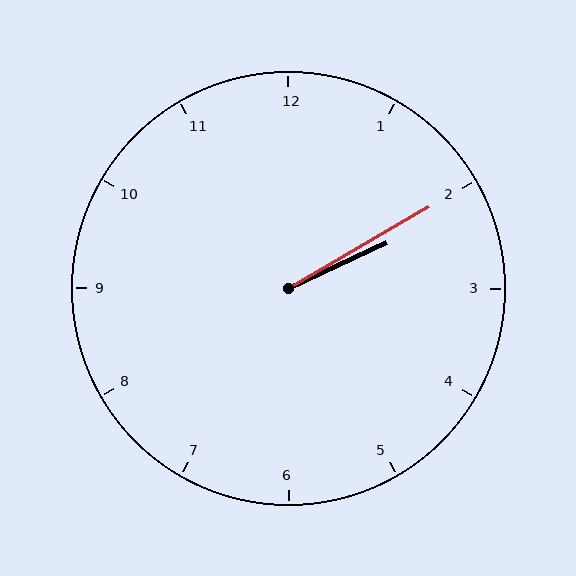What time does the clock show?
2:10.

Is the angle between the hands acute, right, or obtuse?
It is acute.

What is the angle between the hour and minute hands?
Approximately 5 degrees.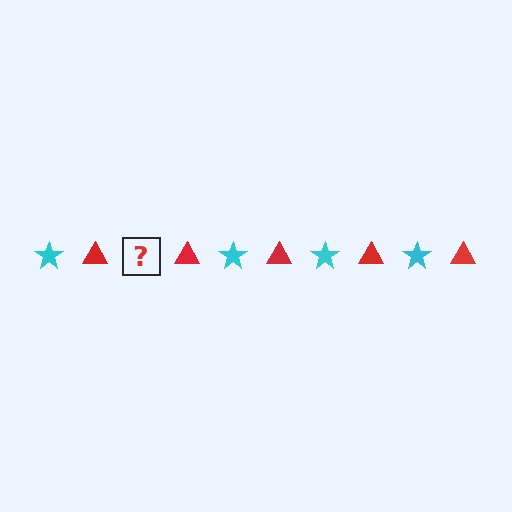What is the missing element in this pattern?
The missing element is a cyan star.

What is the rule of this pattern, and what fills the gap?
The rule is that the pattern alternates between cyan star and red triangle. The gap should be filled with a cyan star.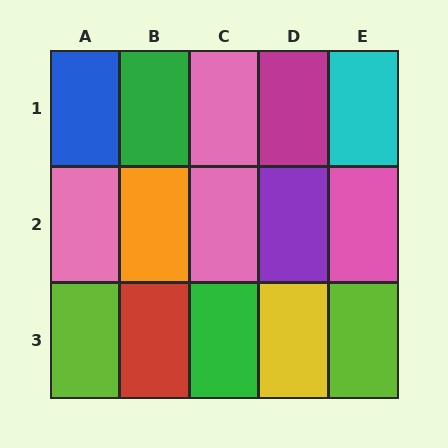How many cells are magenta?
1 cell is magenta.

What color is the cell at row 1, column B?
Green.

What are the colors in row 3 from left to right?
Lime, red, green, yellow, lime.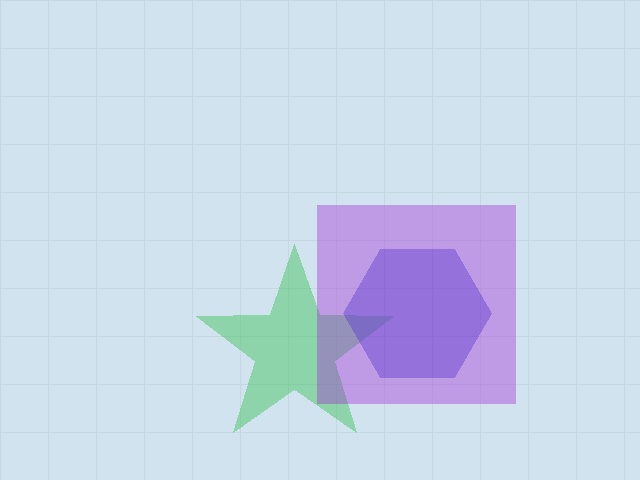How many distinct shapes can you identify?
There are 3 distinct shapes: a green star, a blue hexagon, a purple square.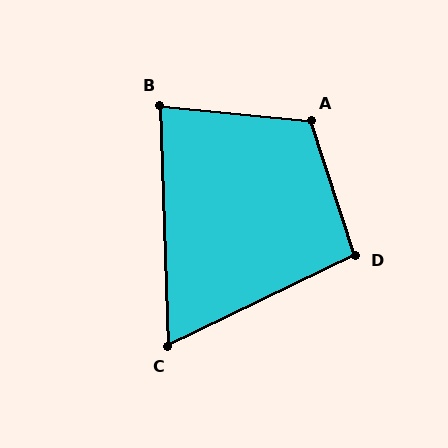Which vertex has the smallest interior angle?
C, at approximately 66 degrees.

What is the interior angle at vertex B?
Approximately 82 degrees (acute).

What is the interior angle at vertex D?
Approximately 98 degrees (obtuse).